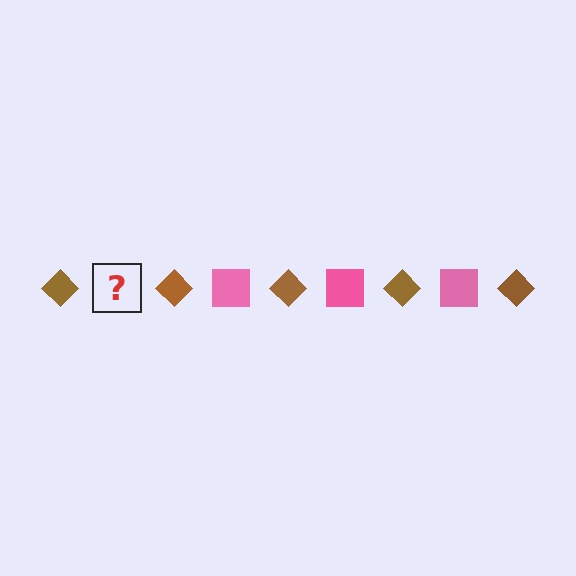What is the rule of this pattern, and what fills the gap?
The rule is that the pattern alternates between brown diamond and pink square. The gap should be filled with a pink square.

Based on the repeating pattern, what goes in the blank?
The blank should be a pink square.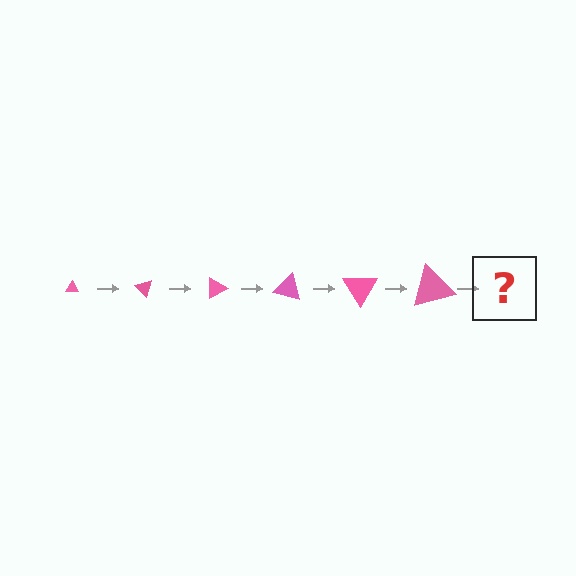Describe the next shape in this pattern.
It should be a triangle, larger than the previous one and rotated 270 degrees from the start.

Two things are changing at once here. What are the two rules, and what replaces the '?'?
The two rules are that the triangle grows larger each step and it rotates 45 degrees each step. The '?' should be a triangle, larger than the previous one and rotated 270 degrees from the start.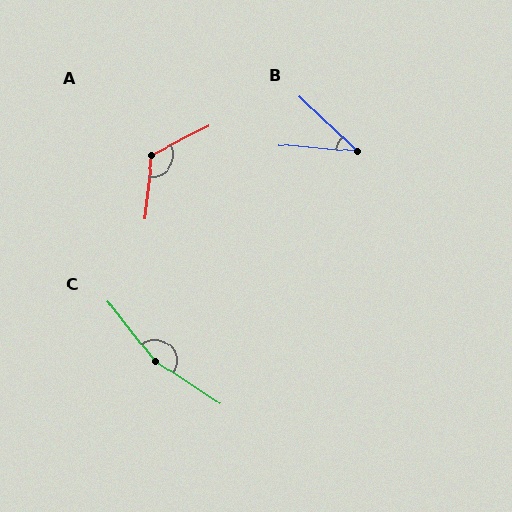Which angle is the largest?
C, at approximately 161 degrees.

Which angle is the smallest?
B, at approximately 39 degrees.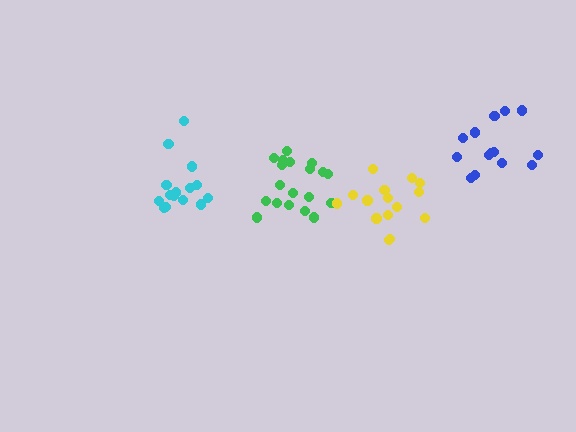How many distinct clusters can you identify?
There are 4 distinct clusters.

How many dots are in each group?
Group 1: 15 dots, Group 2: 14 dots, Group 3: 19 dots, Group 4: 15 dots (63 total).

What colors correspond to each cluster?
The clusters are colored: cyan, blue, green, yellow.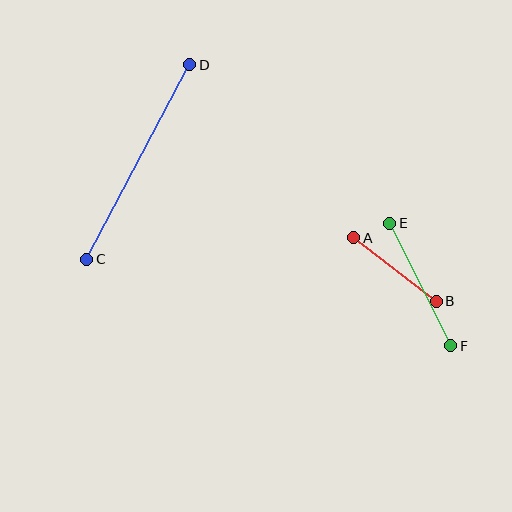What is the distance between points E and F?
The distance is approximately 137 pixels.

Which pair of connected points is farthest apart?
Points C and D are farthest apart.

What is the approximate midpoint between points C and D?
The midpoint is at approximately (138, 162) pixels.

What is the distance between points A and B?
The distance is approximately 104 pixels.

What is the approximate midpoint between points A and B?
The midpoint is at approximately (395, 270) pixels.